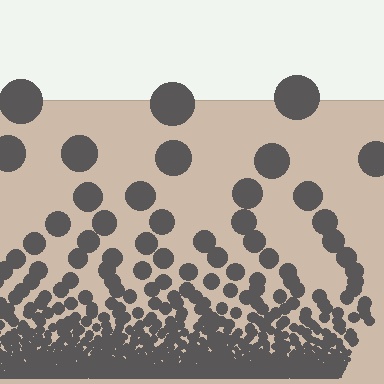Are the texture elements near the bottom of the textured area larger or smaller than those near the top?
Smaller. The gradient is inverted — elements near the bottom are smaller and denser.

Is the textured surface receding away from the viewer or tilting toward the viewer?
The surface appears to tilt toward the viewer. Texture elements get larger and sparser toward the top.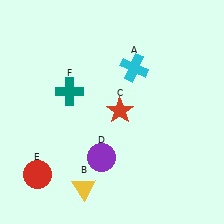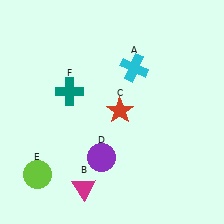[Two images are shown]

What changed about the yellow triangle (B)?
In Image 1, B is yellow. In Image 2, it changed to magenta.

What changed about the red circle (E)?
In Image 1, E is red. In Image 2, it changed to lime.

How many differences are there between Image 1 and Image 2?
There are 2 differences between the two images.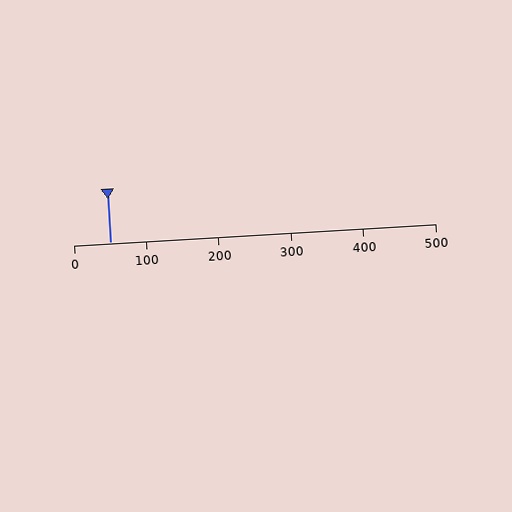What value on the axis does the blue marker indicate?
The marker indicates approximately 50.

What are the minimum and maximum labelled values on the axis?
The axis runs from 0 to 500.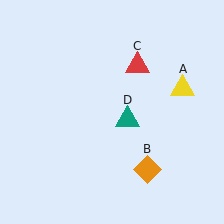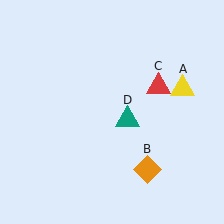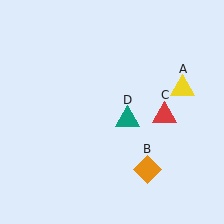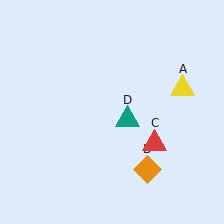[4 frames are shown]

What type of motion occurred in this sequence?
The red triangle (object C) rotated clockwise around the center of the scene.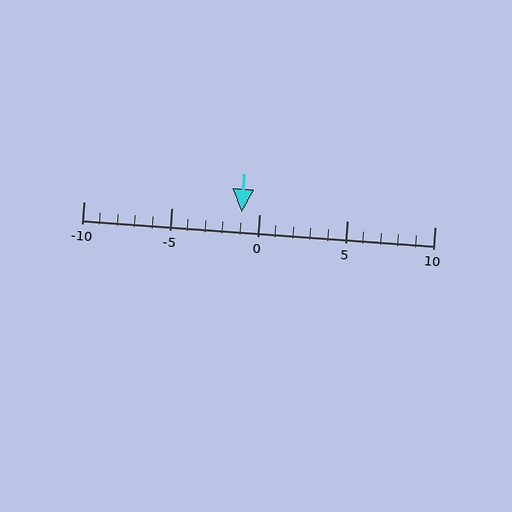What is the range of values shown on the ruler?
The ruler shows values from -10 to 10.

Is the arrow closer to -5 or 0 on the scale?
The arrow is closer to 0.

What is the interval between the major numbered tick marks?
The major tick marks are spaced 5 units apart.